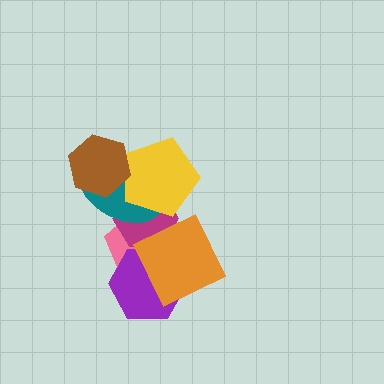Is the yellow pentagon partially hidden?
Yes, it is partially covered by another shape.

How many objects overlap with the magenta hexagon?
4 objects overlap with the magenta hexagon.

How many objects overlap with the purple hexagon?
2 objects overlap with the purple hexagon.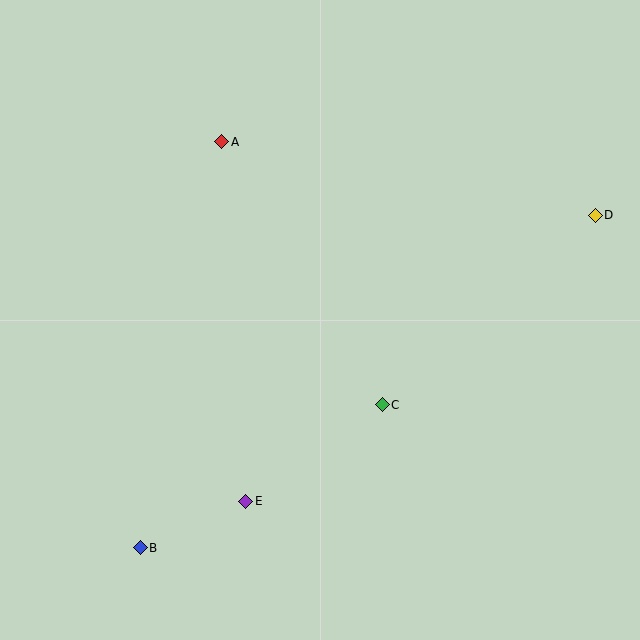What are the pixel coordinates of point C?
Point C is at (382, 405).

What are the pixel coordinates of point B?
Point B is at (140, 548).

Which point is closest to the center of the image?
Point C at (382, 405) is closest to the center.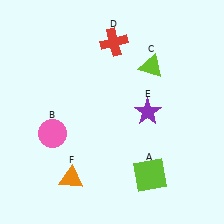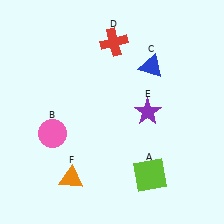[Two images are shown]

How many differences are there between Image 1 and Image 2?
There is 1 difference between the two images.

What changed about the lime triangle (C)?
In Image 1, C is lime. In Image 2, it changed to blue.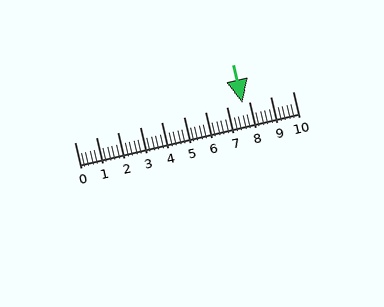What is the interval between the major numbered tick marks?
The major tick marks are spaced 1 units apart.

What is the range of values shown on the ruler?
The ruler shows values from 0 to 10.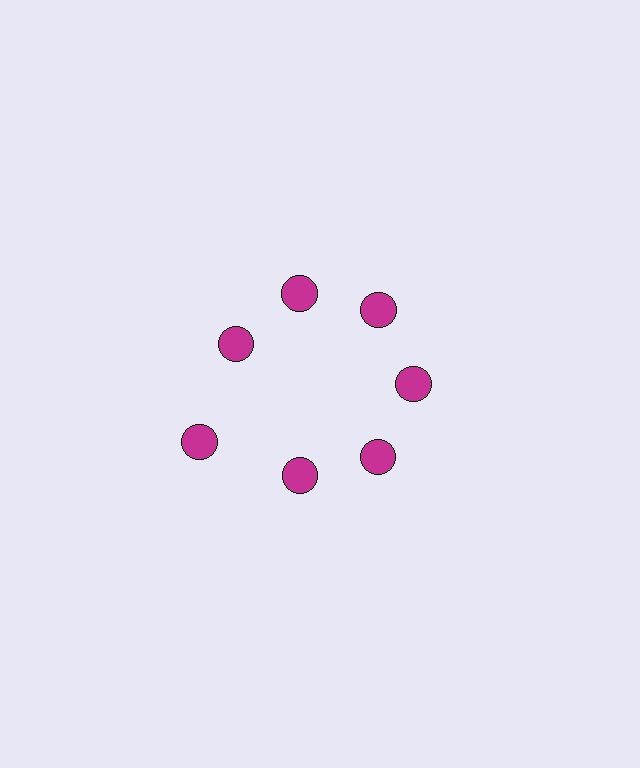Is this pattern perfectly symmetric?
No. The 7 magenta circles are arranged in a ring, but one element near the 8 o'clock position is pushed outward from the center, breaking the 7-fold rotational symmetry.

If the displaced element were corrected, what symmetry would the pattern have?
It would have 7-fold rotational symmetry — the pattern would map onto itself every 51 degrees.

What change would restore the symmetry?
The symmetry would be restored by moving it inward, back onto the ring so that all 7 circles sit at equal angles and equal distance from the center.